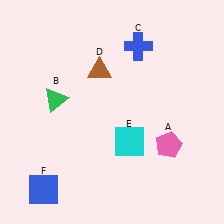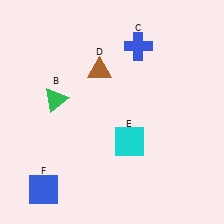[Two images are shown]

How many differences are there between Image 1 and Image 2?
There is 1 difference between the two images.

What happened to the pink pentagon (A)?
The pink pentagon (A) was removed in Image 2. It was in the bottom-right area of Image 1.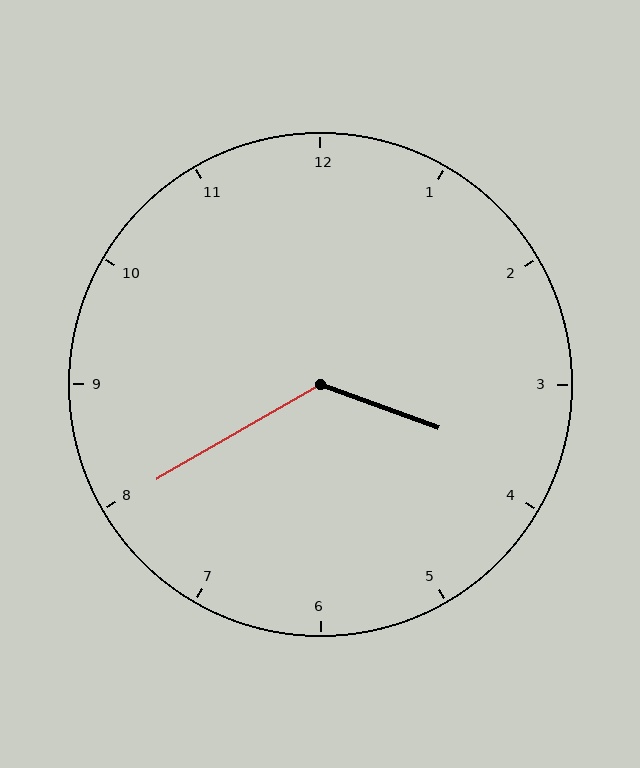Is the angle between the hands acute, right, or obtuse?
It is obtuse.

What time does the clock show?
3:40.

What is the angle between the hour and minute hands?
Approximately 130 degrees.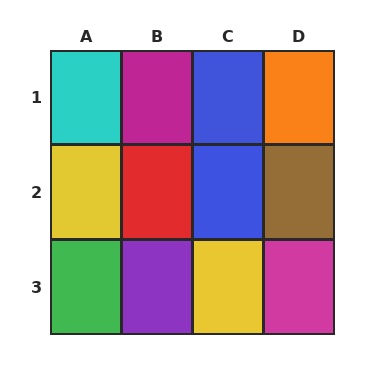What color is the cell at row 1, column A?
Cyan.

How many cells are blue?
2 cells are blue.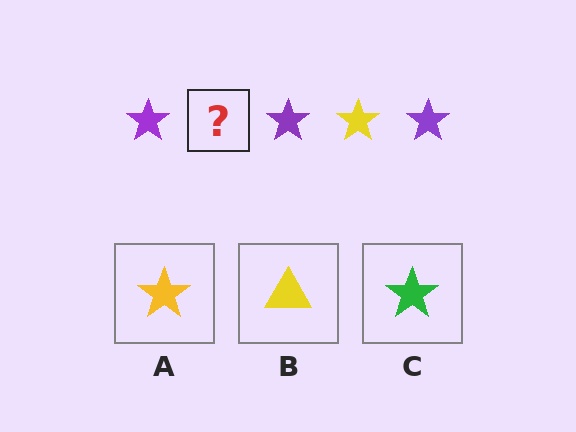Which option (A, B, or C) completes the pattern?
A.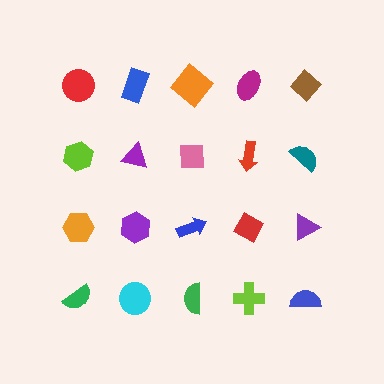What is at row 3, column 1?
An orange hexagon.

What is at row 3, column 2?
A purple hexagon.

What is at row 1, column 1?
A red circle.